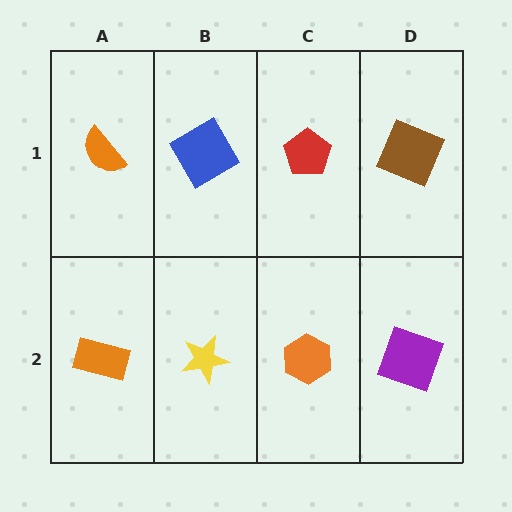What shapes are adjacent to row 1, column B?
A yellow star (row 2, column B), an orange semicircle (row 1, column A), a red pentagon (row 1, column C).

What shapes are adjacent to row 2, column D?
A brown square (row 1, column D), an orange hexagon (row 2, column C).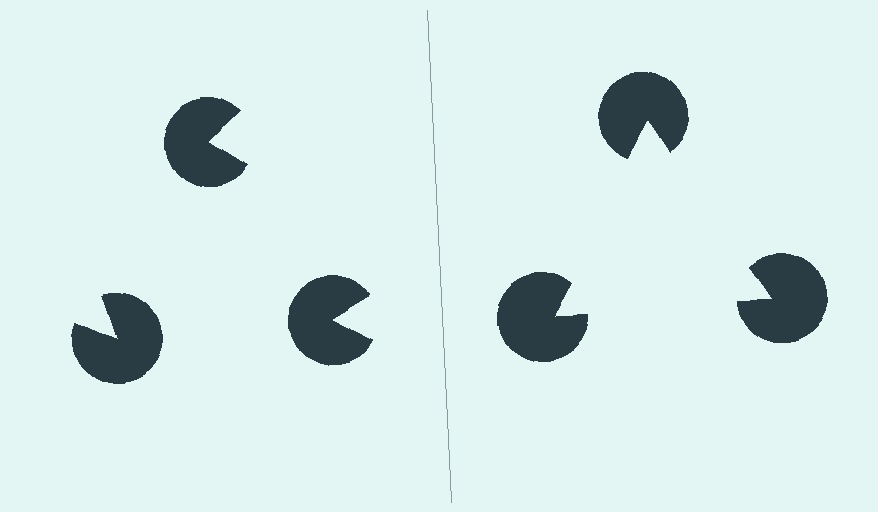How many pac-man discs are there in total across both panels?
6 — 3 on each side.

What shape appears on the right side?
An illusory triangle.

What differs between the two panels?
The pac-man discs are positioned identically on both sides; only the wedge orientations differ. On the right they align to a triangle; on the left they are misaligned.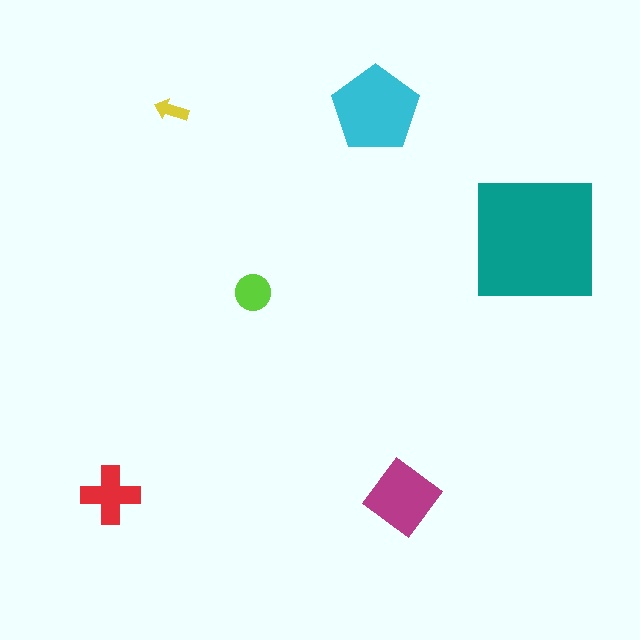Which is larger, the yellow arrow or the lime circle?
The lime circle.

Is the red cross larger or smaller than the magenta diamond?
Smaller.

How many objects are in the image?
There are 6 objects in the image.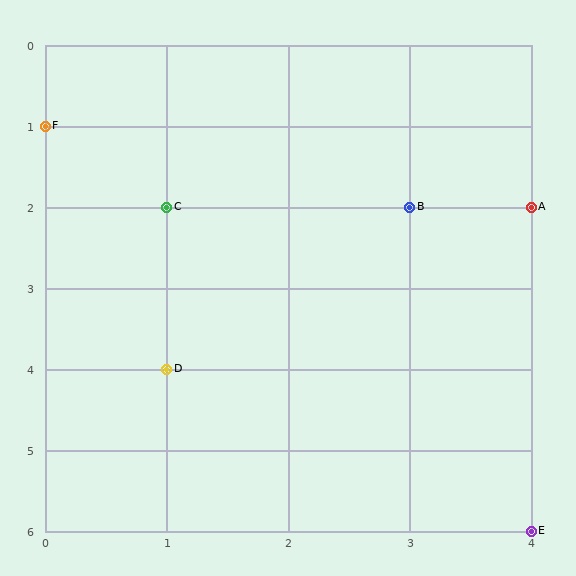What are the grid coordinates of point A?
Point A is at grid coordinates (4, 2).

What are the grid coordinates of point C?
Point C is at grid coordinates (1, 2).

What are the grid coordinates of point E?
Point E is at grid coordinates (4, 6).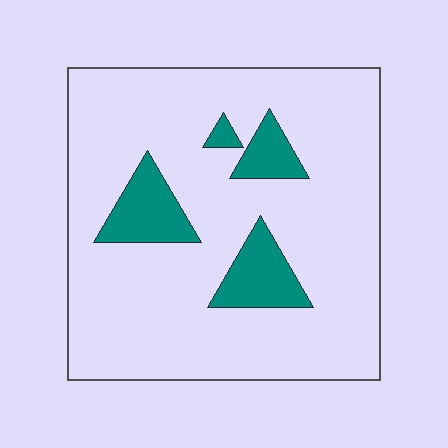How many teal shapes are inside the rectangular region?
4.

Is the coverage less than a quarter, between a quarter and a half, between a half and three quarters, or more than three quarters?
Less than a quarter.